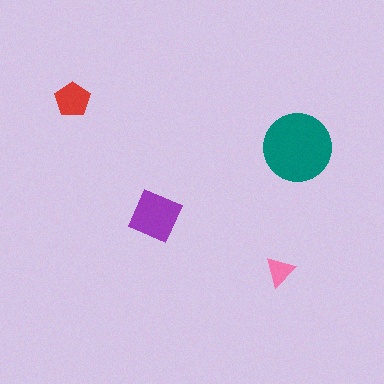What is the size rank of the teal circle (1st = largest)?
1st.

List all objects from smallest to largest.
The pink triangle, the red pentagon, the purple square, the teal circle.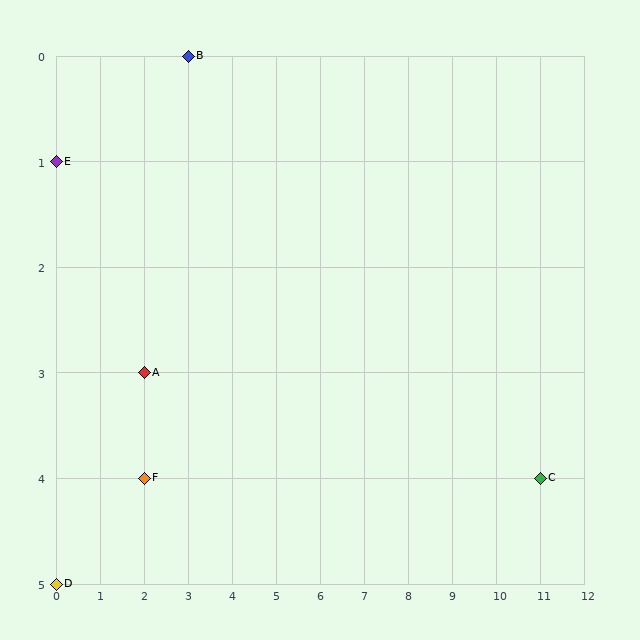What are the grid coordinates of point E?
Point E is at grid coordinates (0, 1).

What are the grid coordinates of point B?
Point B is at grid coordinates (3, 0).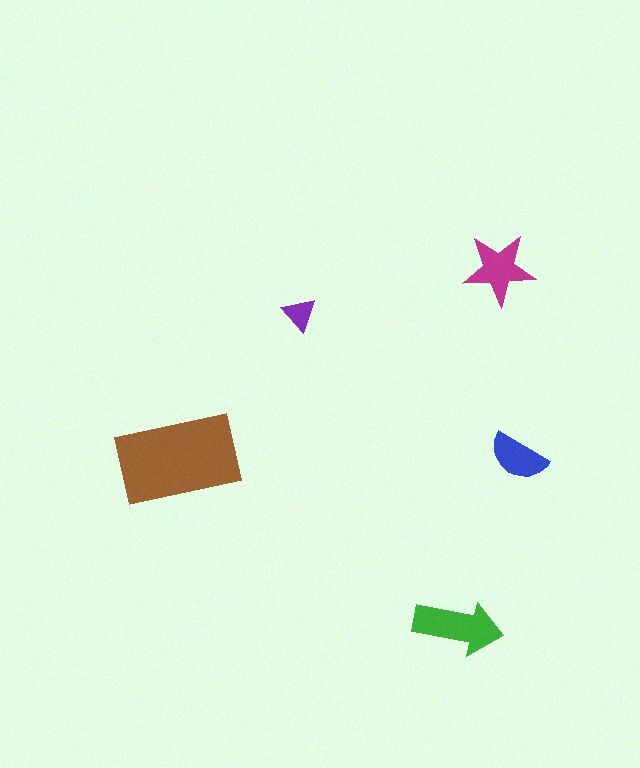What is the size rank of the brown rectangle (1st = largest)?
1st.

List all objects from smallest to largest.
The purple triangle, the blue semicircle, the magenta star, the green arrow, the brown rectangle.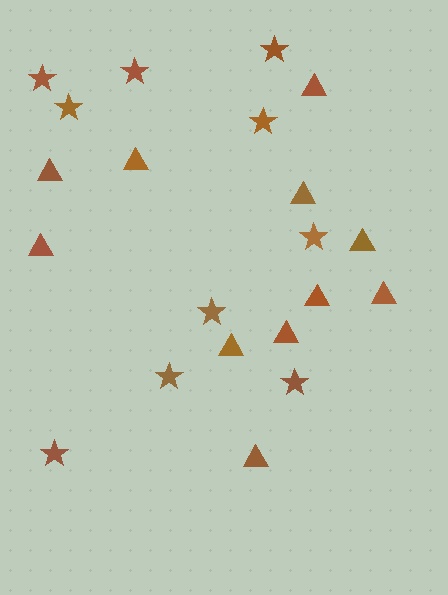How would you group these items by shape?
There are 2 groups: one group of triangles (11) and one group of stars (10).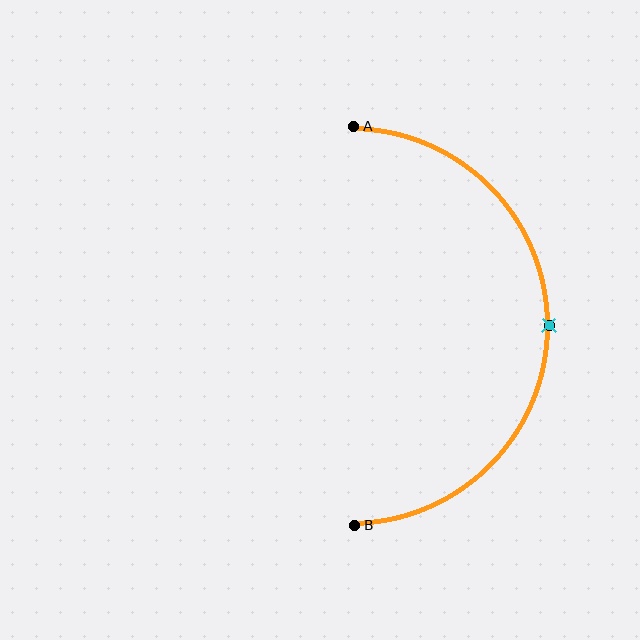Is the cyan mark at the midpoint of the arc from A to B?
Yes. The cyan mark lies on the arc at equal arc-length from both A and B — it is the arc midpoint.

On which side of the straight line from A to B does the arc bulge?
The arc bulges to the right of the straight line connecting A and B.